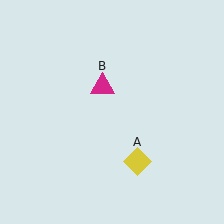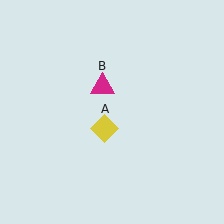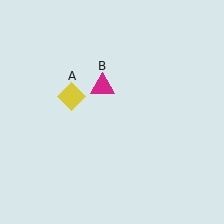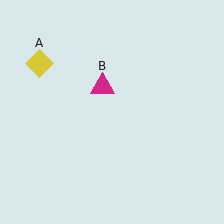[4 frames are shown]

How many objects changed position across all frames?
1 object changed position: yellow diamond (object A).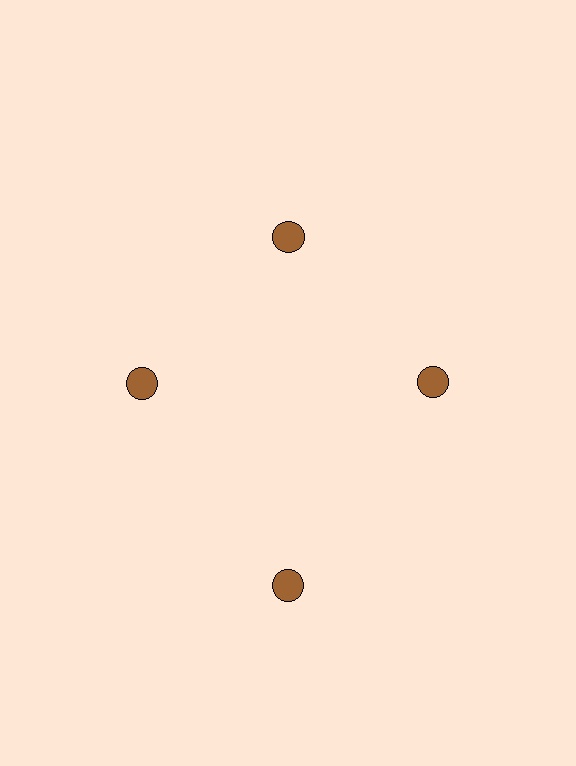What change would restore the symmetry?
The symmetry would be restored by moving it inward, back onto the ring so that all 4 circles sit at equal angles and equal distance from the center.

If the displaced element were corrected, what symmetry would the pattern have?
It would have 4-fold rotational symmetry — the pattern would map onto itself every 90 degrees.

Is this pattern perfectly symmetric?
No. The 4 brown circles are arranged in a ring, but one element near the 6 o'clock position is pushed outward from the center, breaking the 4-fold rotational symmetry.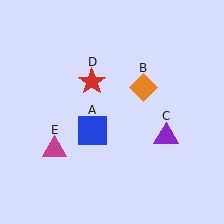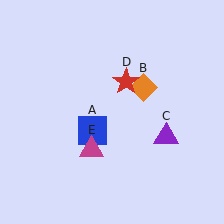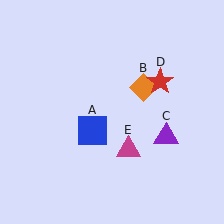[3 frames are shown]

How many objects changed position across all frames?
2 objects changed position: red star (object D), magenta triangle (object E).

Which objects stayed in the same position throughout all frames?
Blue square (object A) and orange diamond (object B) and purple triangle (object C) remained stationary.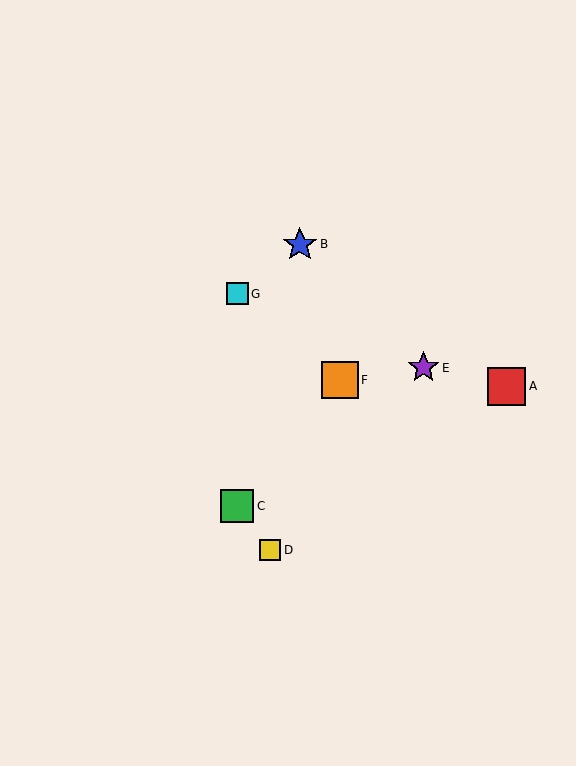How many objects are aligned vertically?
2 objects (C, G) are aligned vertically.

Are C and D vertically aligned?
No, C is at x≈237 and D is at x≈270.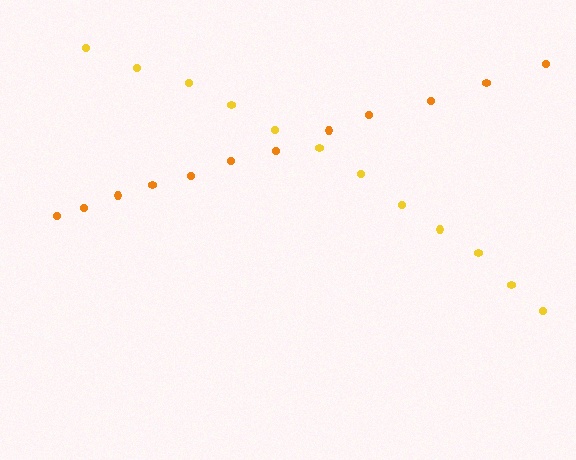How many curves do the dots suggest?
There are 2 distinct paths.